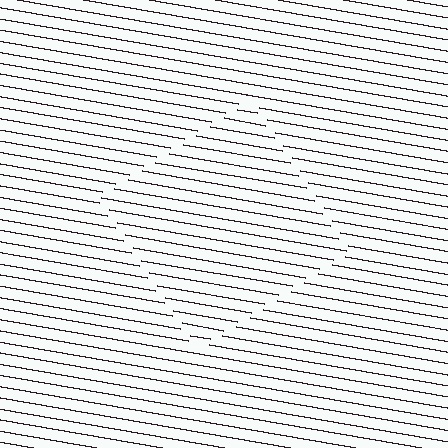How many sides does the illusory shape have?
4 sides — the line-ends trace a square.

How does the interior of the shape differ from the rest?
The interior of the shape contains the same grating, shifted by half a period — the contour is defined by the phase discontinuity where line-ends from the inner and outer gratings abut.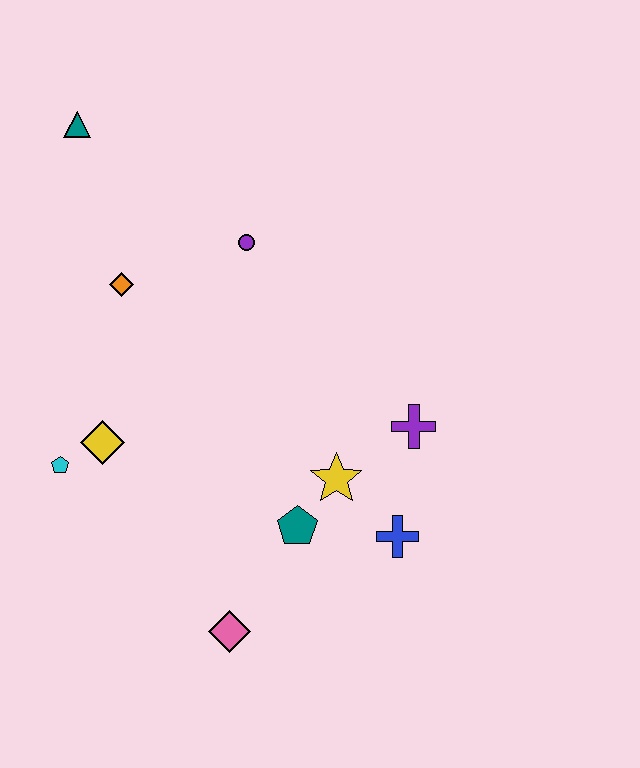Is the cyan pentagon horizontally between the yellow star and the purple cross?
No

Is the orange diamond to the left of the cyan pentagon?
No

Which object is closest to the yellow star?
The teal pentagon is closest to the yellow star.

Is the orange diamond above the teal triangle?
No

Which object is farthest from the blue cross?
The teal triangle is farthest from the blue cross.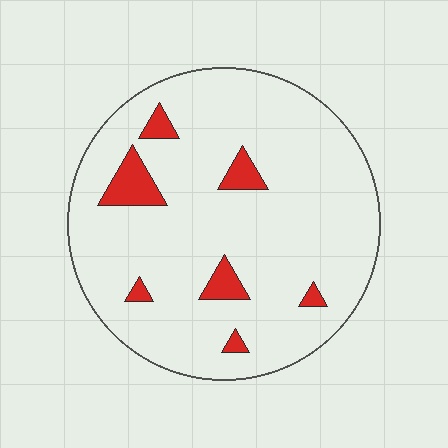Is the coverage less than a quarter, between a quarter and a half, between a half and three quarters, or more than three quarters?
Less than a quarter.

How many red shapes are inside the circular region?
7.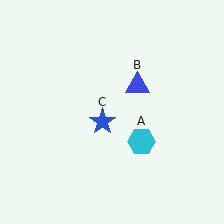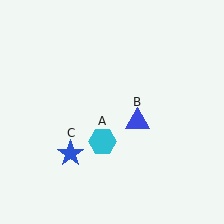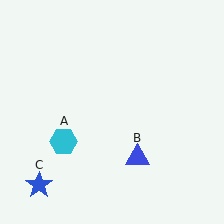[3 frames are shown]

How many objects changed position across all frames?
3 objects changed position: cyan hexagon (object A), blue triangle (object B), blue star (object C).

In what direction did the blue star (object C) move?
The blue star (object C) moved down and to the left.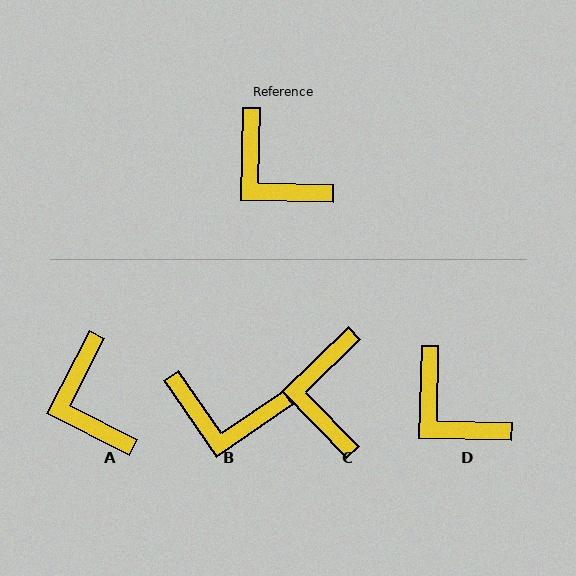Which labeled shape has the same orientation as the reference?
D.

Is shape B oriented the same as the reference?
No, it is off by about 36 degrees.